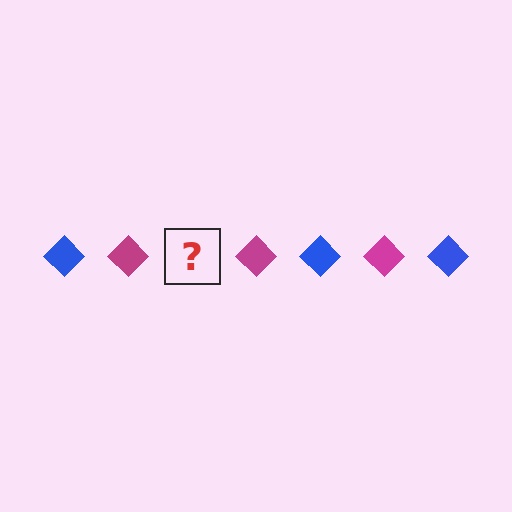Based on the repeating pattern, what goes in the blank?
The blank should be a blue diamond.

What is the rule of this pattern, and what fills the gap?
The rule is that the pattern cycles through blue, magenta diamonds. The gap should be filled with a blue diamond.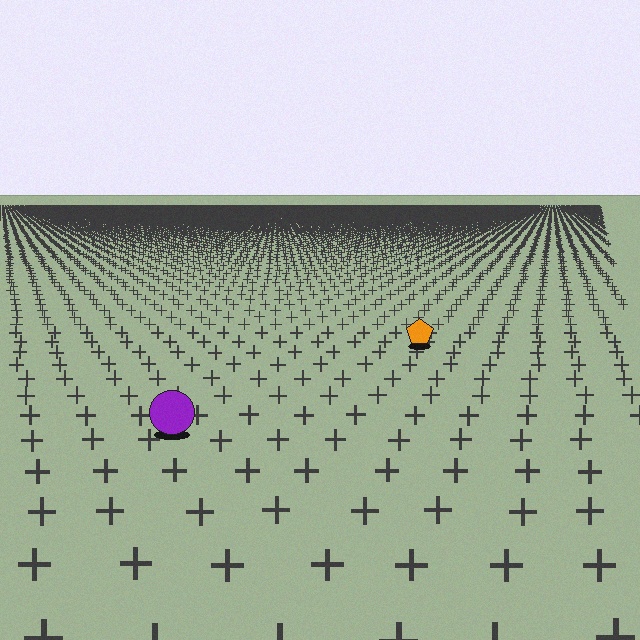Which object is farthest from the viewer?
The orange pentagon is farthest from the viewer. It appears smaller and the ground texture around it is denser.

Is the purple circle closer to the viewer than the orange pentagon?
Yes. The purple circle is closer — you can tell from the texture gradient: the ground texture is coarser near it.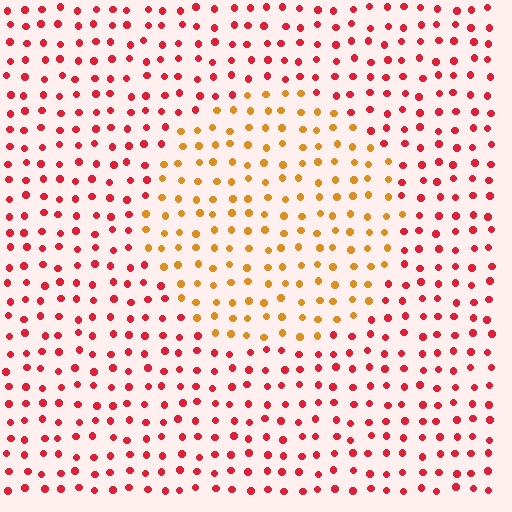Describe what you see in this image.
The image is filled with small red elements in a uniform arrangement. A circle-shaped region is visible where the elements are tinted to a slightly different hue, forming a subtle color boundary.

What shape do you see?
I see a circle.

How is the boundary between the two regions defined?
The boundary is defined purely by a slight shift in hue (about 44 degrees). Spacing, size, and orientation are identical on both sides.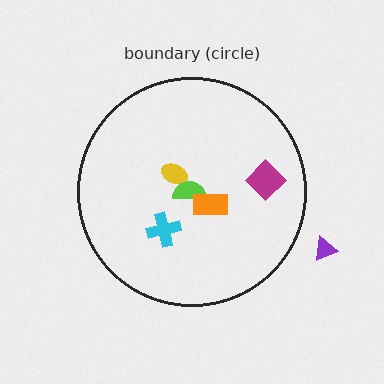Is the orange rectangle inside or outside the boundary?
Inside.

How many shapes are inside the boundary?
5 inside, 1 outside.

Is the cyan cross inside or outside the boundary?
Inside.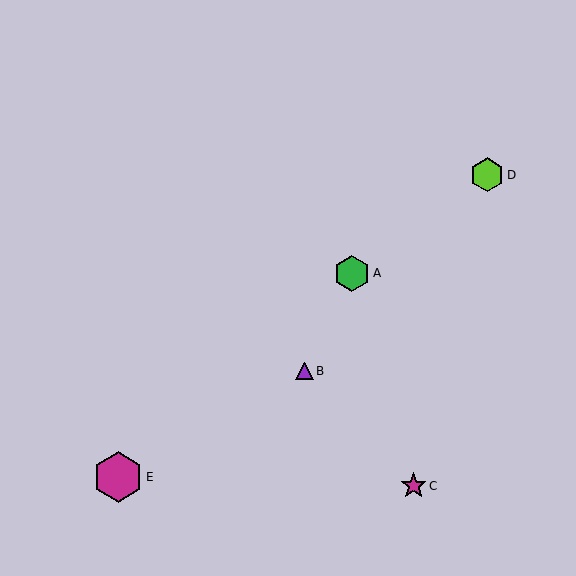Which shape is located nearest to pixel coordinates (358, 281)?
The green hexagon (labeled A) at (352, 273) is nearest to that location.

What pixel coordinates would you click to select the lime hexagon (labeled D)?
Click at (487, 175) to select the lime hexagon D.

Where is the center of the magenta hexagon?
The center of the magenta hexagon is at (118, 477).